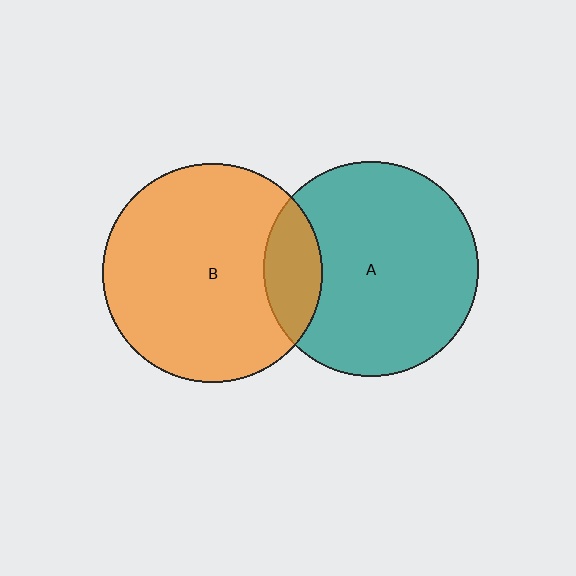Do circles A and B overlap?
Yes.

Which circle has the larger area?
Circle B (orange).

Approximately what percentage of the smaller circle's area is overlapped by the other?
Approximately 15%.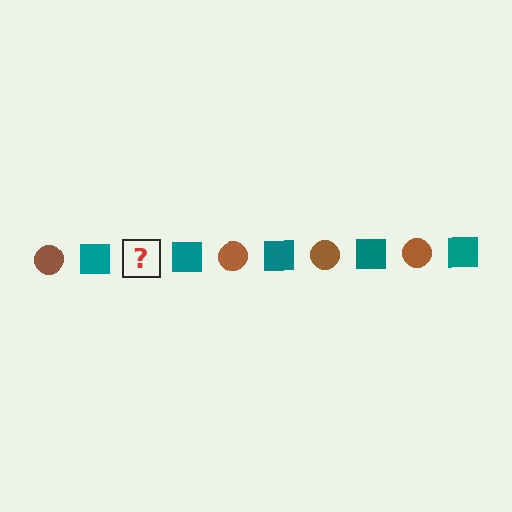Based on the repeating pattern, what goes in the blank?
The blank should be a brown circle.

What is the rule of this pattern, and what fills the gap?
The rule is that the pattern alternates between brown circle and teal square. The gap should be filled with a brown circle.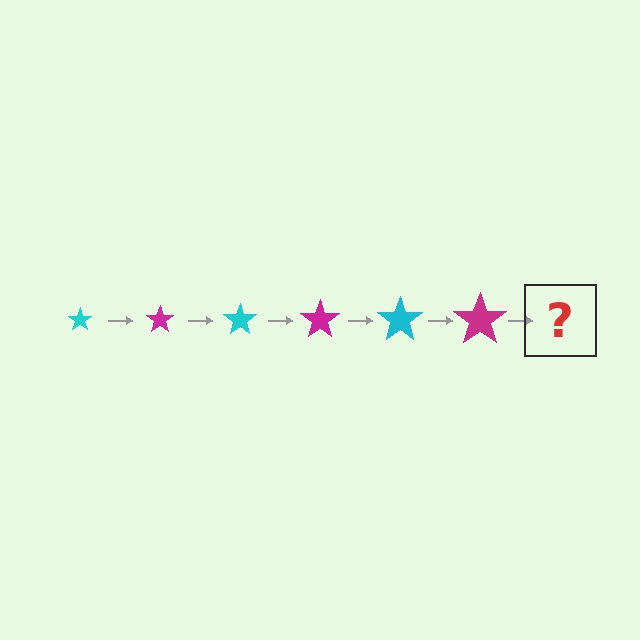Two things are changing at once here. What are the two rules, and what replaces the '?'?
The two rules are that the star grows larger each step and the color cycles through cyan and magenta. The '?' should be a cyan star, larger than the previous one.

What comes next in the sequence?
The next element should be a cyan star, larger than the previous one.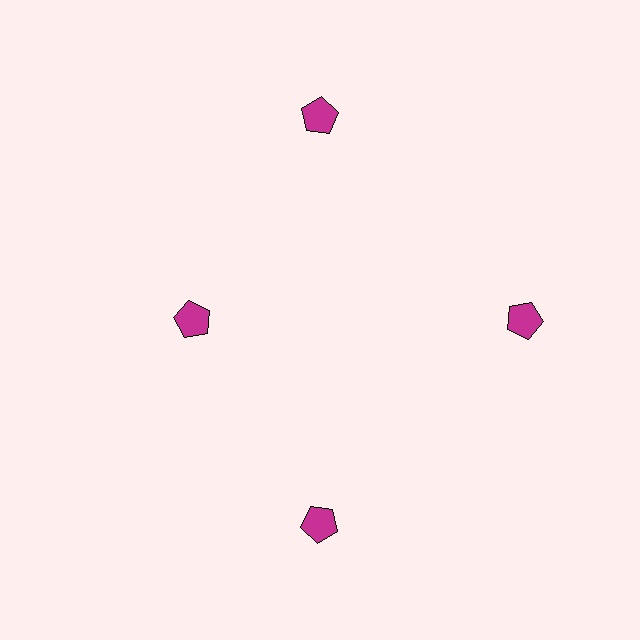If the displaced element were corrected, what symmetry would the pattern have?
It would have 4-fold rotational symmetry — the pattern would map onto itself every 90 degrees.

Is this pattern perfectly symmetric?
No. The 4 magenta pentagons are arranged in a ring, but one element near the 9 o'clock position is pulled inward toward the center, breaking the 4-fold rotational symmetry.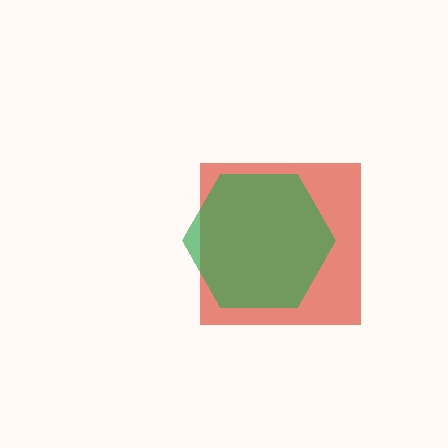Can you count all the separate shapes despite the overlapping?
Yes, there are 2 separate shapes.